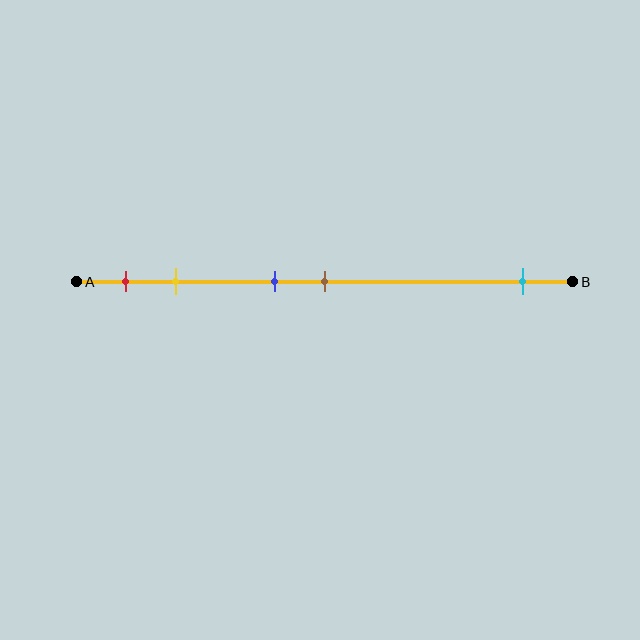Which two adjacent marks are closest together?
The blue and brown marks are the closest adjacent pair.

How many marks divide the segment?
There are 5 marks dividing the segment.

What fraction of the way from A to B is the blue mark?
The blue mark is approximately 40% (0.4) of the way from A to B.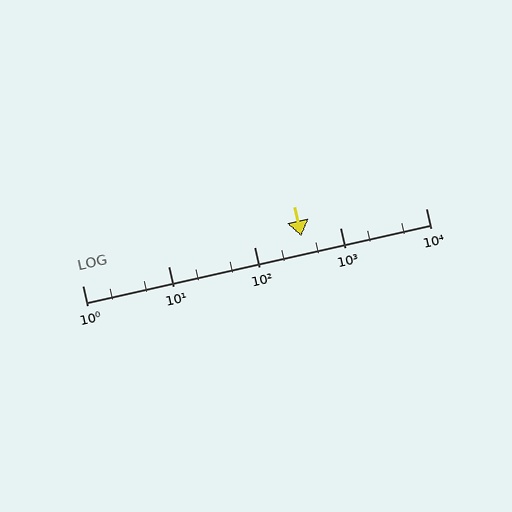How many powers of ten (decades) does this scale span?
The scale spans 4 decades, from 1 to 10000.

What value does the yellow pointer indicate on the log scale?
The pointer indicates approximately 360.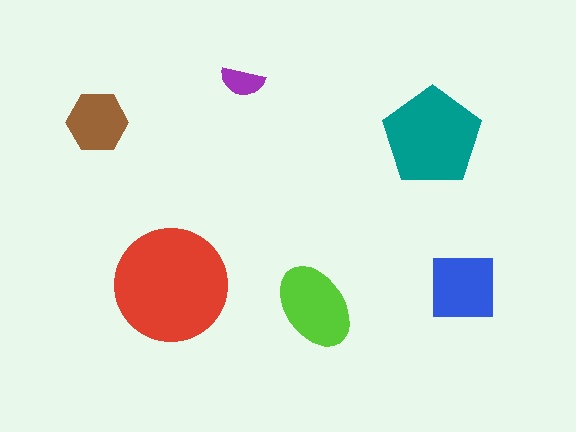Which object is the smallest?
The purple semicircle.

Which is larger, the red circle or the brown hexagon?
The red circle.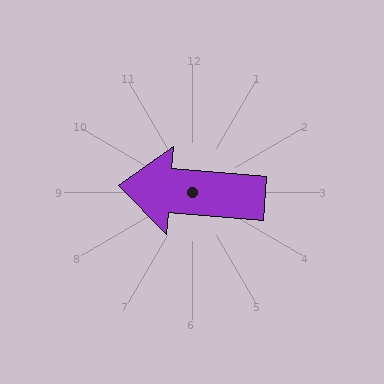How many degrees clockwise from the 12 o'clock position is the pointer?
Approximately 275 degrees.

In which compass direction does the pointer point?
West.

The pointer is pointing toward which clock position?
Roughly 9 o'clock.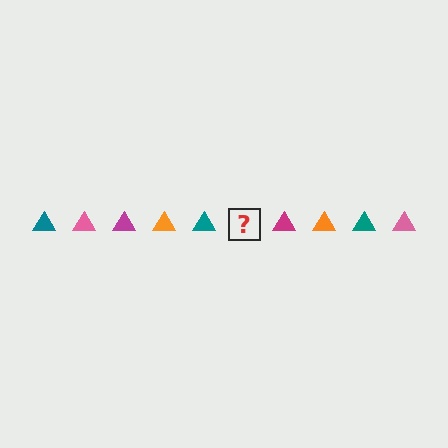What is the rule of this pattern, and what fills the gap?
The rule is that the pattern cycles through teal, pink, magenta, orange triangles. The gap should be filled with a pink triangle.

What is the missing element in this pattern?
The missing element is a pink triangle.